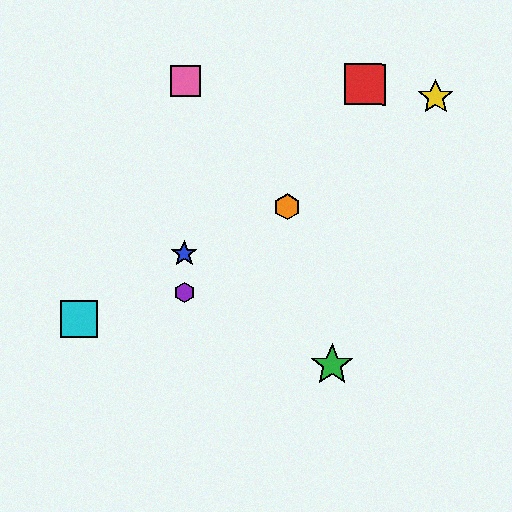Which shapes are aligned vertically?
The blue star, the purple hexagon, the pink square are aligned vertically.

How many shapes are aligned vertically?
3 shapes (the blue star, the purple hexagon, the pink square) are aligned vertically.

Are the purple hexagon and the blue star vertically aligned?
Yes, both are at x≈184.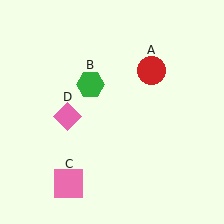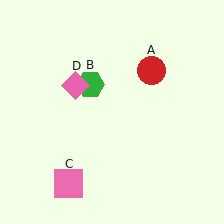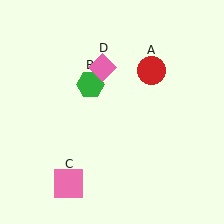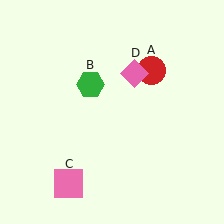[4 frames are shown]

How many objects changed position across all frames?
1 object changed position: pink diamond (object D).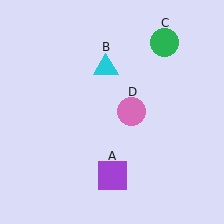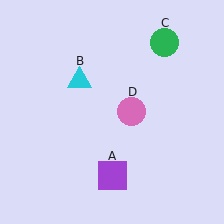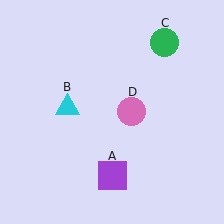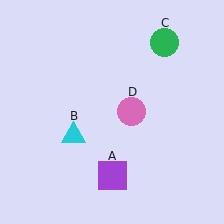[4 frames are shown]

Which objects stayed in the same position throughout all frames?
Purple square (object A) and green circle (object C) and pink circle (object D) remained stationary.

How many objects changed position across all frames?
1 object changed position: cyan triangle (object B).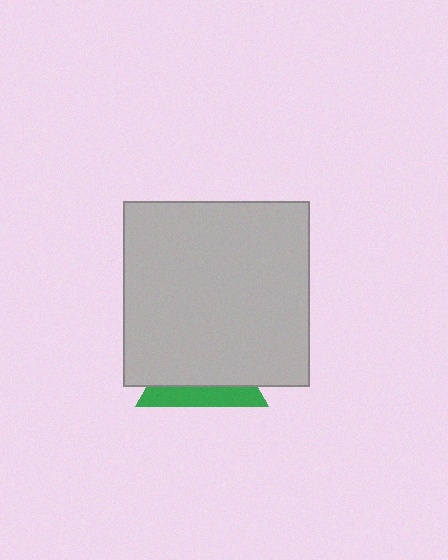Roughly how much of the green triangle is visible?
A small part of it is visible (roughly 31%).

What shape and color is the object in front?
The object in front is a light gray square.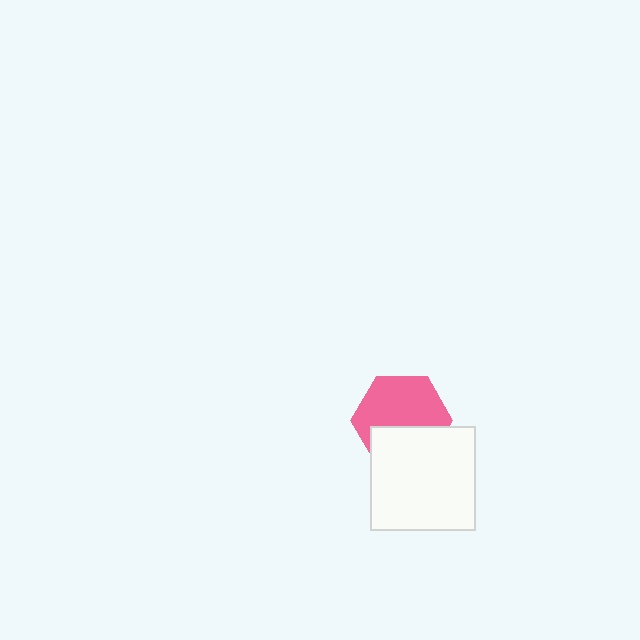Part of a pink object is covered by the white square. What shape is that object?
It is a hexagon.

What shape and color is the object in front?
The object in front is a white square.